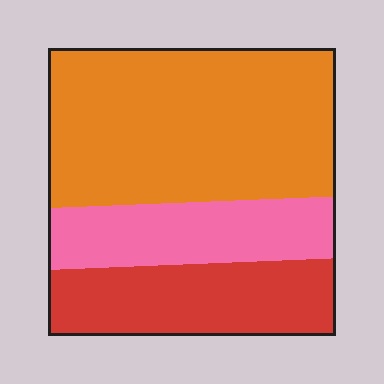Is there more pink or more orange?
Orange.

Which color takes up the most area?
Orange, at roughly 55%.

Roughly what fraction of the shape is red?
Red covers 25% of the shape.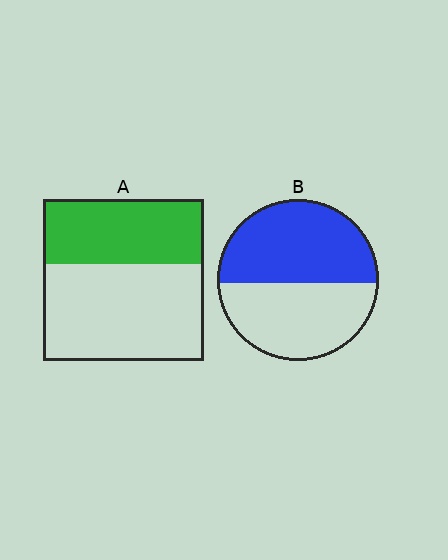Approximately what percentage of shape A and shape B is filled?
A is approximately 40% and B is approximately 50%.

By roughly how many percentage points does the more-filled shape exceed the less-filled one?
By roughly 10 percentage points (B over A).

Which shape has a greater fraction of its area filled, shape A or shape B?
Shape B.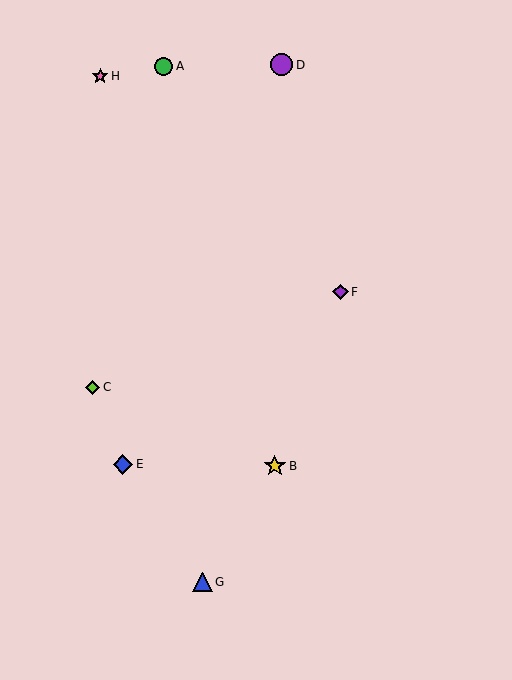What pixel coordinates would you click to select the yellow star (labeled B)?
Click at (275, 466) to select the yellow star B.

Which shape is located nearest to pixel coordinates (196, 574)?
The blue triangle (labeled G) at (202, 582) is nearest to that location.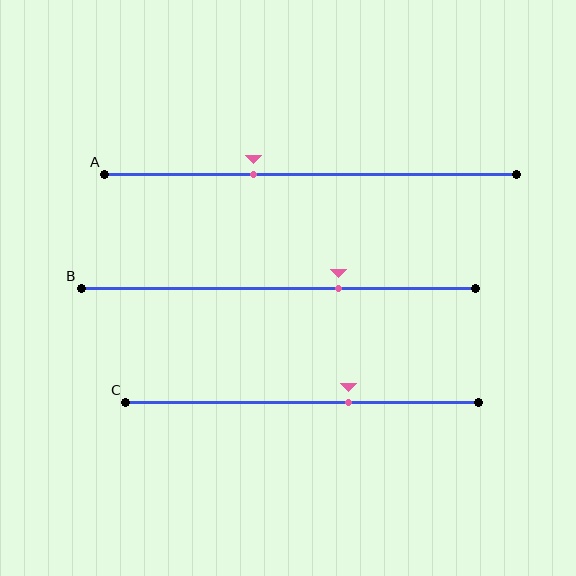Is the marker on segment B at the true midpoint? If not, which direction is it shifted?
No, the marker on segment B is shifted to the right by about 15% of the segment length.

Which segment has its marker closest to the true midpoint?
Segment C has its marker closest to the true midpoint.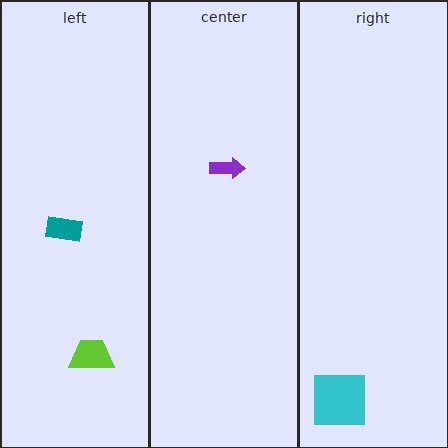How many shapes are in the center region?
1.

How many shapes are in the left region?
2.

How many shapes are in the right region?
1.